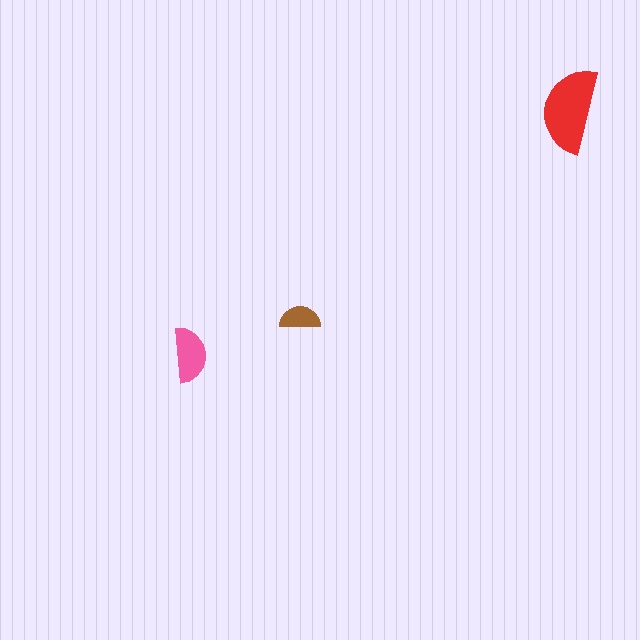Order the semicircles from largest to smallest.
the red one, the pink one, the brown one.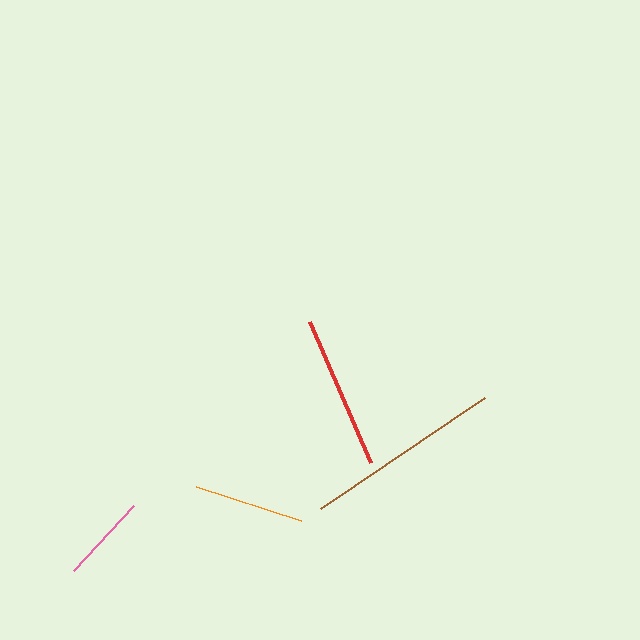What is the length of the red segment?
The red segment is approximately 154 pixels long.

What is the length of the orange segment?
The orange segment is approximately 110 pixels long.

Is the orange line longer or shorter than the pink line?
The orange line is longer than the pink line.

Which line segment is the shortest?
The pink line is the shortest at approximately 89 pixels.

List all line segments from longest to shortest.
From longest to shortest: brown, red, orange, pink.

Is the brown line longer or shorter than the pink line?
The brown line is longer than the pink line.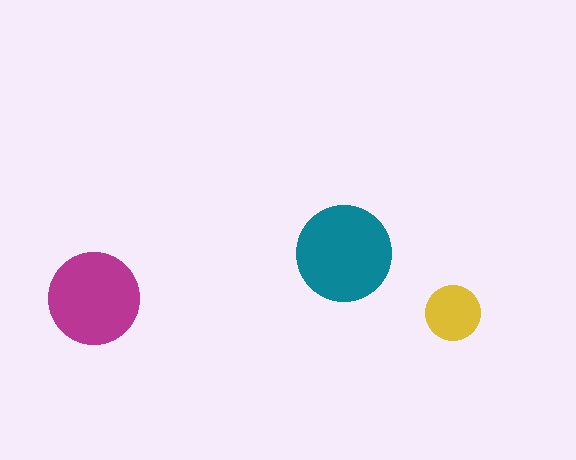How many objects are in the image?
There are 3 objects in the image.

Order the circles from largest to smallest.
the teal one, the magenta one, the yellow one.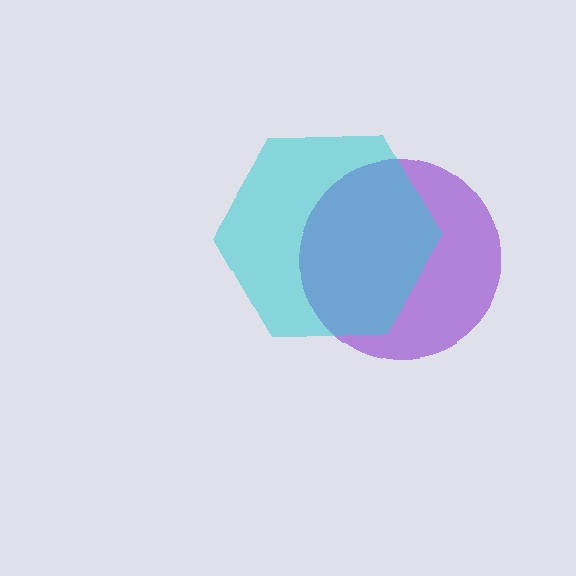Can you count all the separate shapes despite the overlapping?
Yes, there are 2 separate shapes.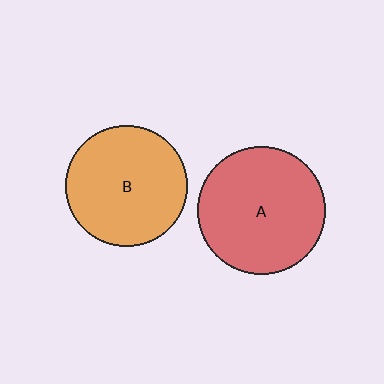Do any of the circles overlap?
No, none of the circles overlap.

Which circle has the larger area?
Circle A (red).